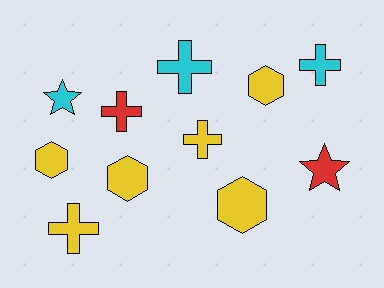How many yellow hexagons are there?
There are 4 yellow hexagons.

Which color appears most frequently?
Yellow, with 6 objects.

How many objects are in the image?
There are 11 objects.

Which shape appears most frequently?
Cross, with 5 objects.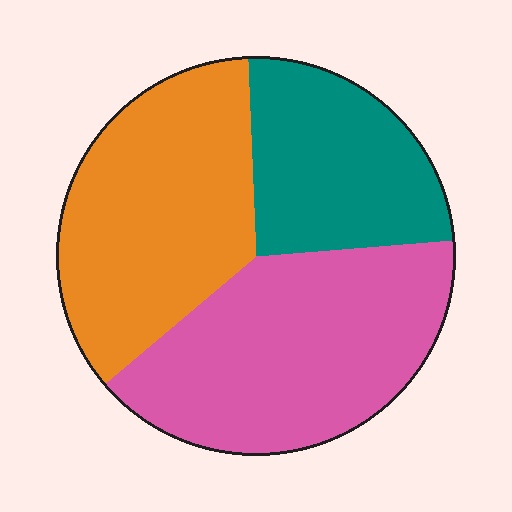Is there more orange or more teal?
Orange.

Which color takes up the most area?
Pink, at roughly 40%.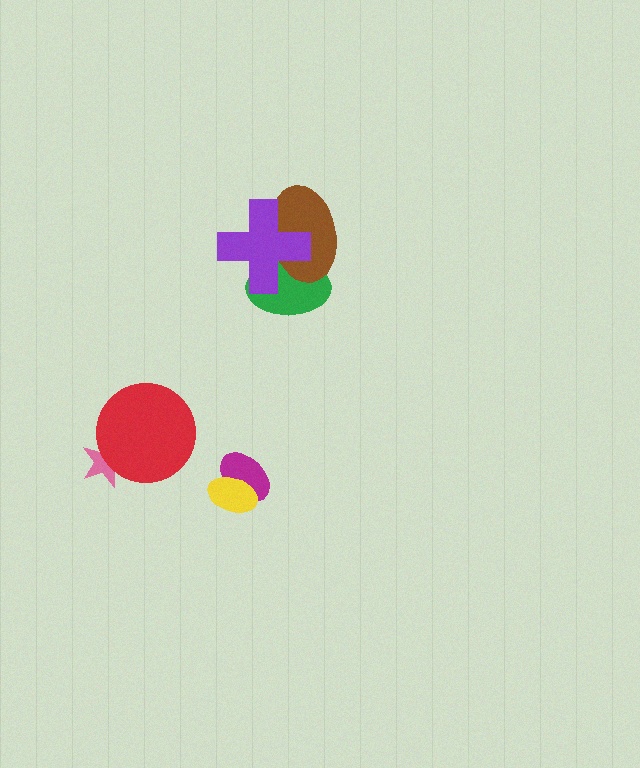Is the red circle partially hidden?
No, no other shape covers it.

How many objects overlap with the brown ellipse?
2 objects overlap with the brown ellipse.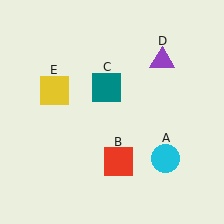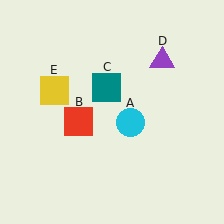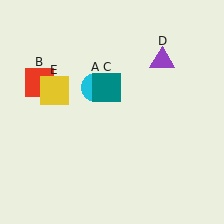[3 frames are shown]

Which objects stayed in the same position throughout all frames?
Teal square (object C) and purple triangle (object D) and yellow square (object E) remained stationary.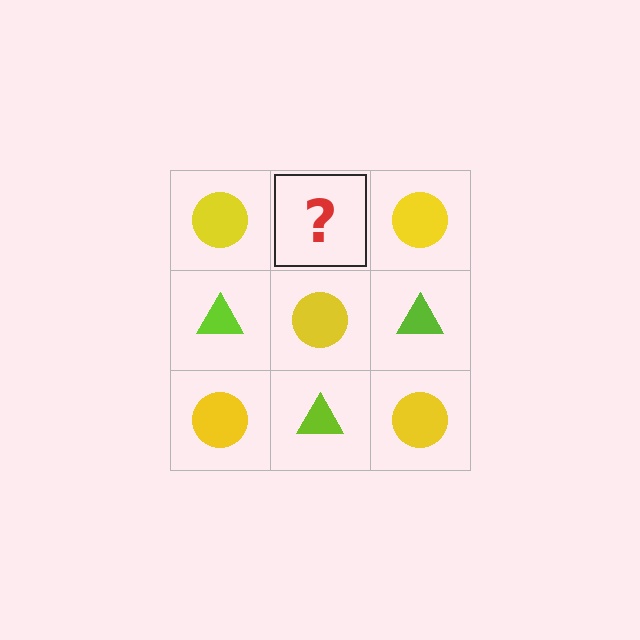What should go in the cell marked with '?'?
The missing cell should contain a lime triangle.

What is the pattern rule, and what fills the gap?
The rule is that it alternates yellow circle and lime triangle in a checkerboard pattern. The gap should be filled with a lime triangle.